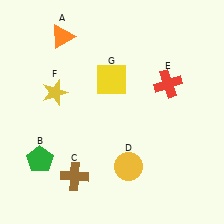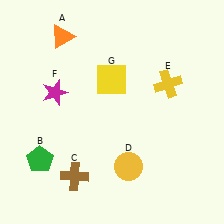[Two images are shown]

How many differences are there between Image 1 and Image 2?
There are 2 differences between the two images.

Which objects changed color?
E changed from red to yellow. F changed from yellow to magenta.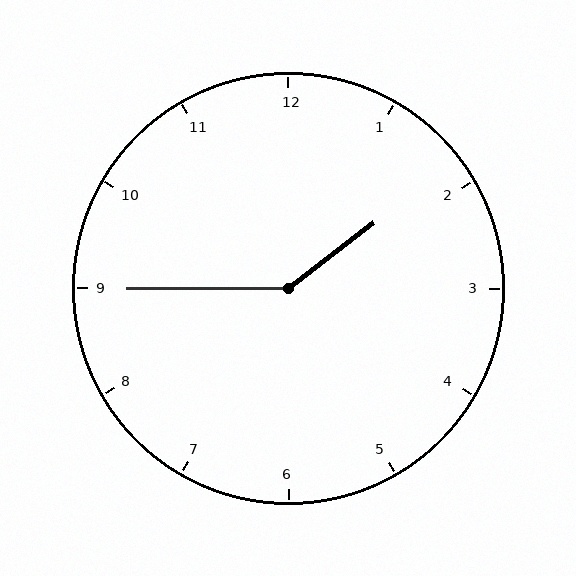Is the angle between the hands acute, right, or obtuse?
It is obtuse.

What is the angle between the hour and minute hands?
Approximately 142 degrees.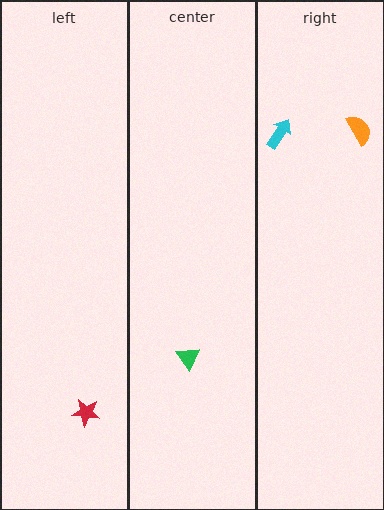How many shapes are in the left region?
1.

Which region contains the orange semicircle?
The right region.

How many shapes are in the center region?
1.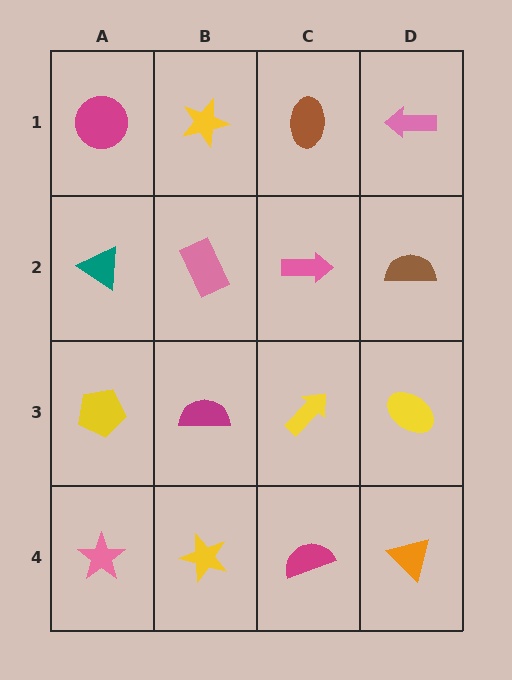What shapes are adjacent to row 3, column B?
A pink rectangle (row 2, column B), a yellow star (row 4, column B), a yellow pentagon (row 3, column A), a yellow arrow (row 3, column C).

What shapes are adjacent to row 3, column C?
A pink arrow (row 2, column C), a magenta semicircle (row 4, column C), a magenta semicircle (row 3, column B), a yellow ellipse (row 3, column D).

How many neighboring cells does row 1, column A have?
2.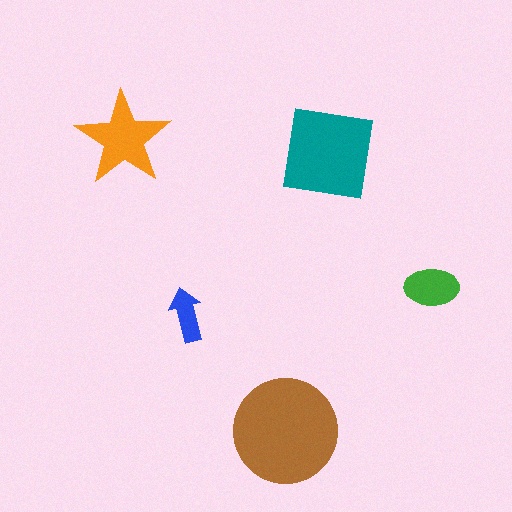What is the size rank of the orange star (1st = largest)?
3rd.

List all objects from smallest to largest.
The blue arrow, the green ellipse, the orange star, the teal square, the brown circle.